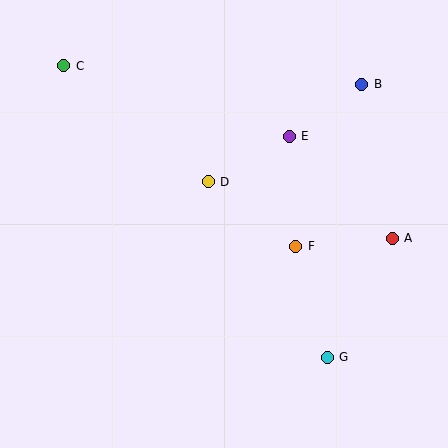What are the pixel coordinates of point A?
Point A is at (392, 238).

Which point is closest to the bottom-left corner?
Point D is closest to the bottom-left corner.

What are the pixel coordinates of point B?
Point B is at (362, 84).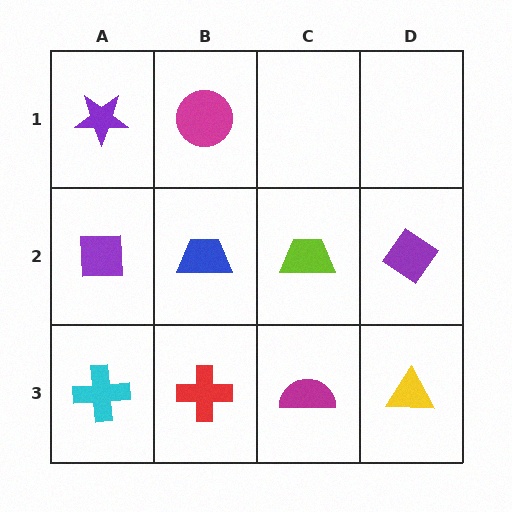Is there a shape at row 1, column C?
No, that cell is empty.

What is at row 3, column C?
A magenta semicircle.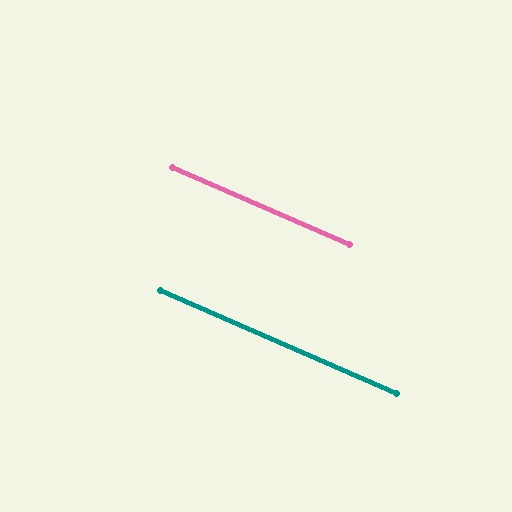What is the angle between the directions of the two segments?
Approximately 0 degrees.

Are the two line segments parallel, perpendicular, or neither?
Parallel — their directions differ by only 0.2°.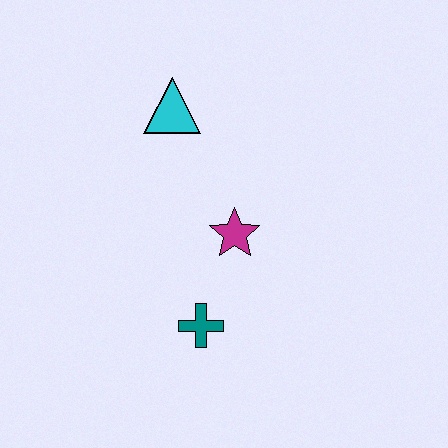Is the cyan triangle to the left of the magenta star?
Yes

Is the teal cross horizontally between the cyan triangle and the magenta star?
Yes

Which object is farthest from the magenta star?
The cyan triangle is farthest from the magenta star.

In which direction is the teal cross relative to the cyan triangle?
The teal cross is below the cyan triangle.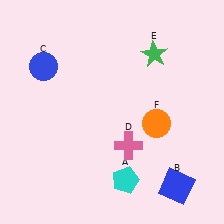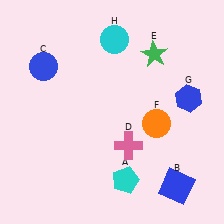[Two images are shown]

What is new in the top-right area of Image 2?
A cyan circle (H) was added in the top-right area of Image 2.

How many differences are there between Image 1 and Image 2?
There are 2 differences between the two images.